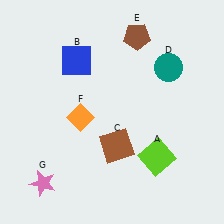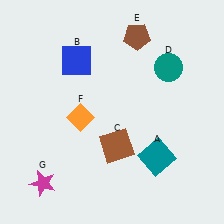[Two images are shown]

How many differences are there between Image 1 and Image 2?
There are 2 differences between the two images.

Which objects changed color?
A changed from lime to teal. G changed from pink to magenta.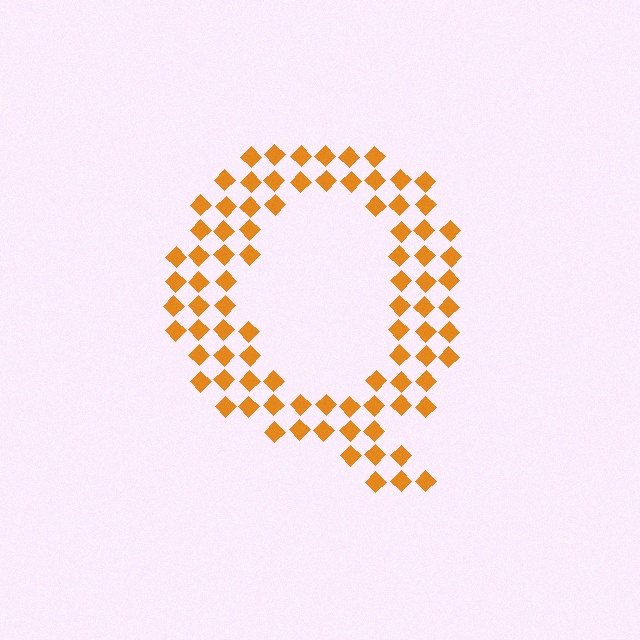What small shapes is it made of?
It is made of small diamonds.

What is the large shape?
The large shape is the letter Q.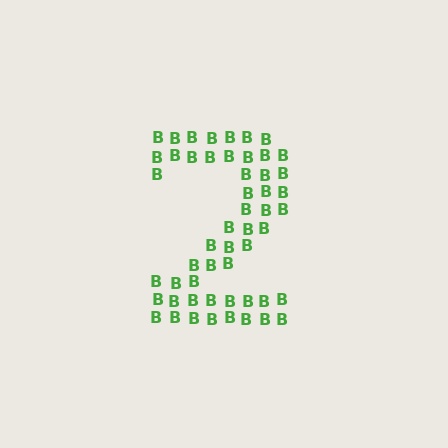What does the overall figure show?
The overall figure shows the digit 2.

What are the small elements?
The small elements are letter B's.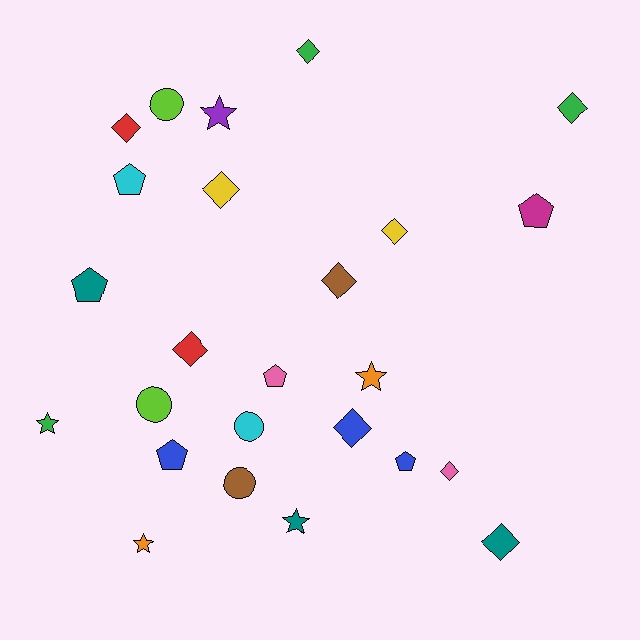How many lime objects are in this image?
There are 2 lime objects.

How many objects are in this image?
There are 25 objects.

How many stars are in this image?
There are 5 stars.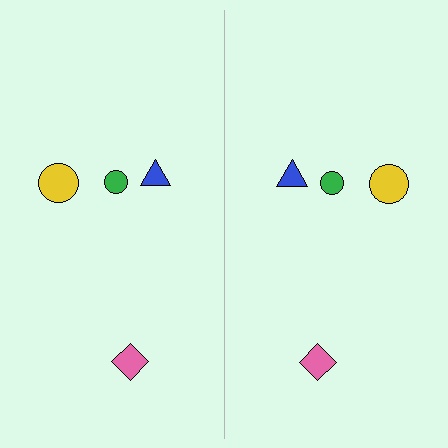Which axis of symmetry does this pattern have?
The pattern has a vertical axis of symmetry running through the center of the image.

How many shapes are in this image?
There are 8 shapes in this image.